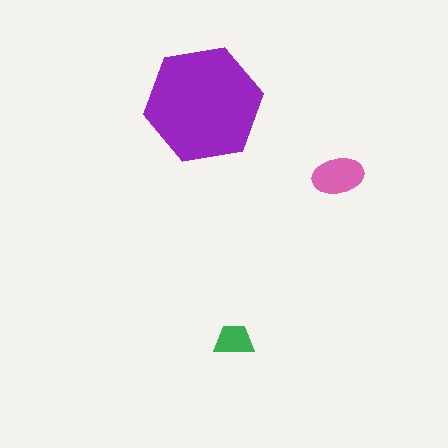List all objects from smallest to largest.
The green trapezoid, the pink ellipse, the purple hexagon.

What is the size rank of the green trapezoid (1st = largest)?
3rd.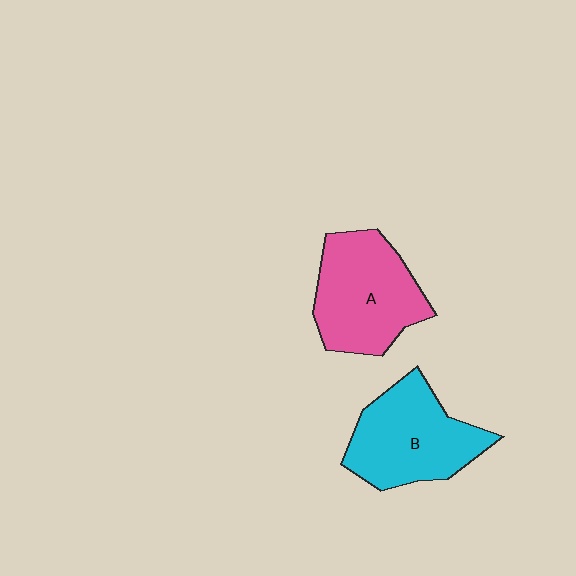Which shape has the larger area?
Shape A (pink).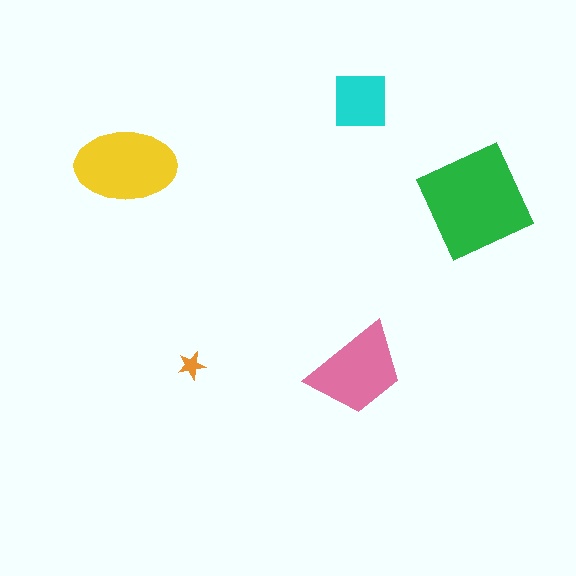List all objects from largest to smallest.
The green diamond, the yellow ellipse, the pink trapezoid, the cyan square, the orange star.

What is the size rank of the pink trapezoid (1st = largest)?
3rd.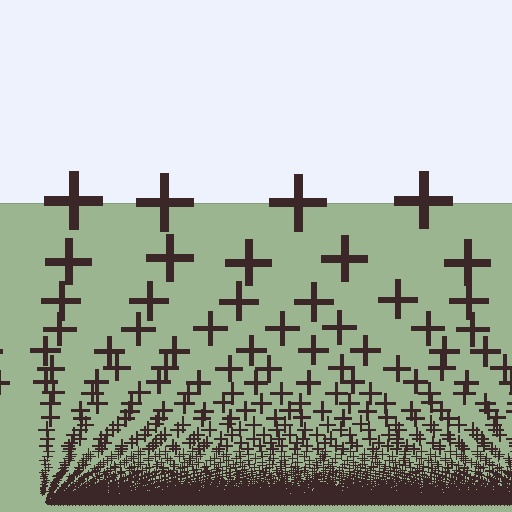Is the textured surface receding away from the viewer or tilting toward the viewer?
The surface appears to tilt toward the viewer. Texture elements get larger and sparser toward the top.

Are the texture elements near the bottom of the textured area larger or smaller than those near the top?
Smaller. The gradient is inverted — elements near the bottom are smaller and denser.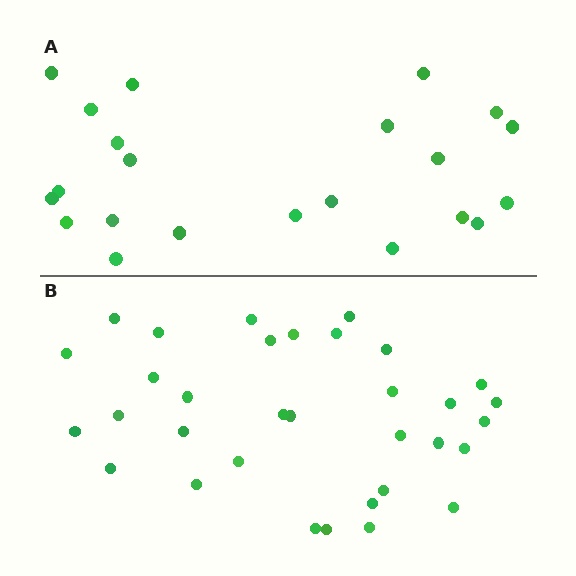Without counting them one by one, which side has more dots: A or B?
Region B (the bottom region) has more dots.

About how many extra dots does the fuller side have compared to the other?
Region B has roughly 12 or so more dots than region A.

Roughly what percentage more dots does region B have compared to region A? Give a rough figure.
About 50% more.